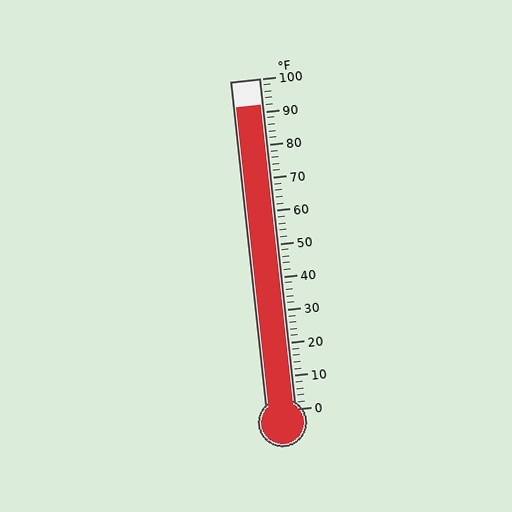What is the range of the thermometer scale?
The thermometer scale ranges from 0°F to 100°F.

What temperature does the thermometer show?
The thermometer shows approximately 92°F.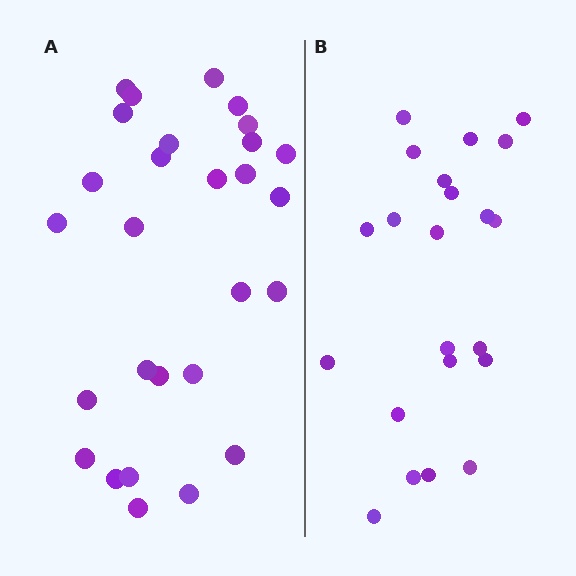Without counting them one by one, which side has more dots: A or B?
Region A (the left region) has more dots.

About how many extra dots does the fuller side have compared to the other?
Region A has about 6 more dots than region B.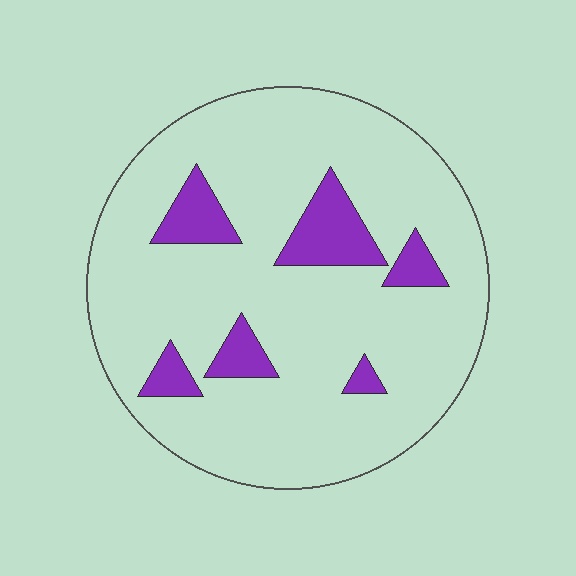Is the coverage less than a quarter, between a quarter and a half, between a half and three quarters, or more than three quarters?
Less than a quarter.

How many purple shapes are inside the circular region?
6.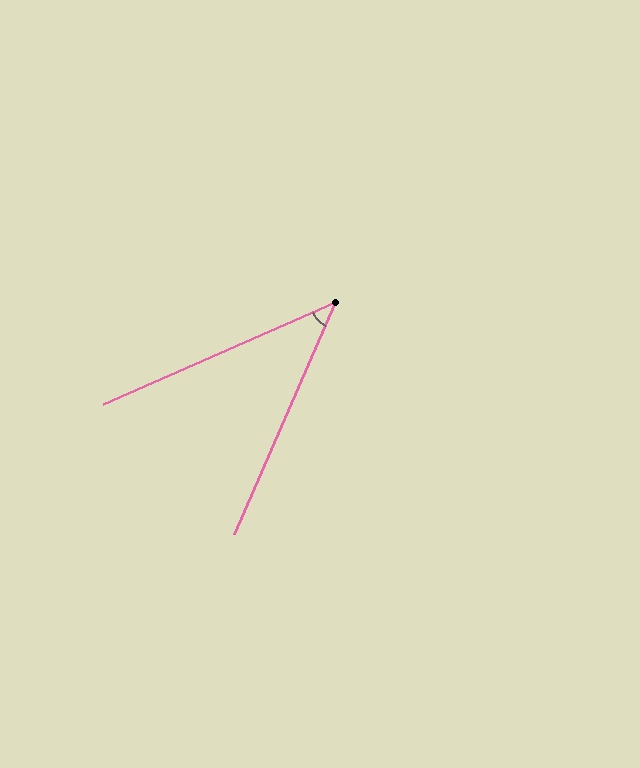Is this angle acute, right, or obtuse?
It is acute.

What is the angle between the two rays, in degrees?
Approximately 43 degrees.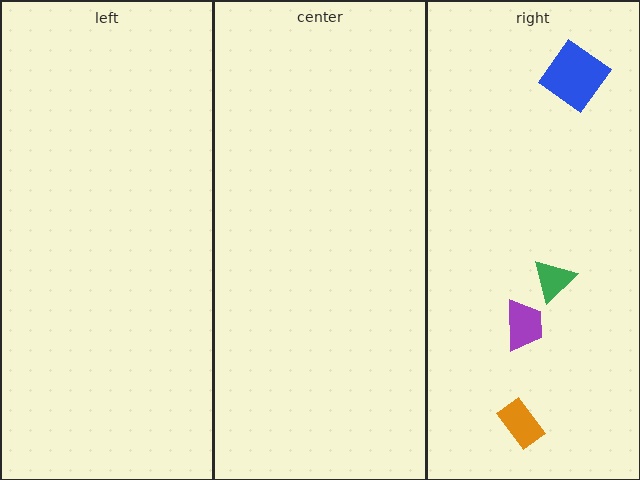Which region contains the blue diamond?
The right region.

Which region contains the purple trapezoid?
The right region.